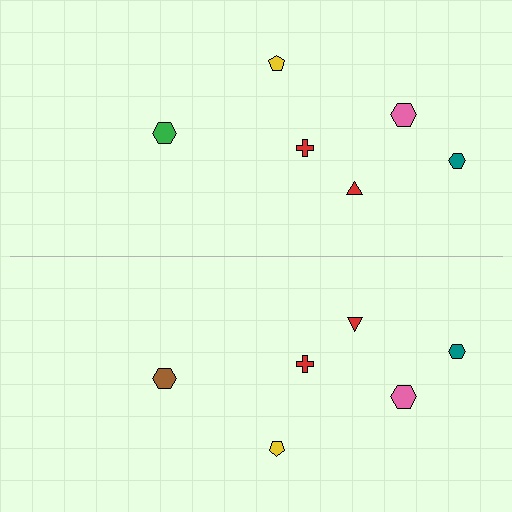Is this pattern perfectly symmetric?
No, the pattern is not perfectly symmetric. The brown hexagon on the bottom side breaks the symmetry — its mirror counterpart is green.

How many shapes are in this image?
There are 12 shapes in this image.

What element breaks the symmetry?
The brown hexagon on the bottom side breaks the symmetry — its mirror counterpart is green.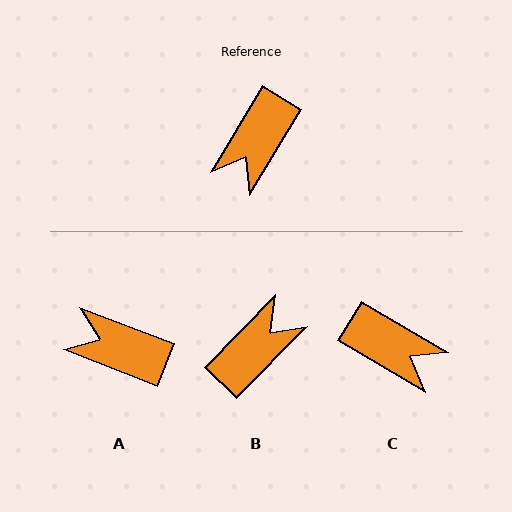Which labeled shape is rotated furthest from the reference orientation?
B, about 167 degrees away.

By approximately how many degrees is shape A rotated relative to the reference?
Approximately 80 degrees clockwise.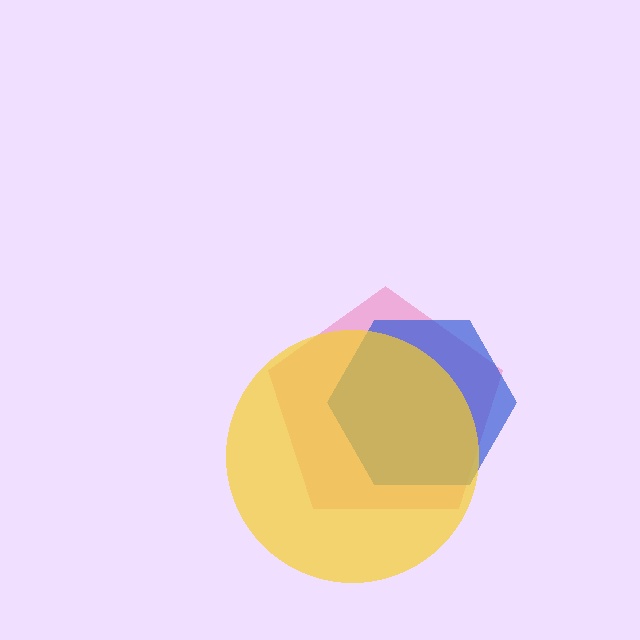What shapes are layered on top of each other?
The layered shapes are: a pink pentagon, a blue hexagon, a yellow circle.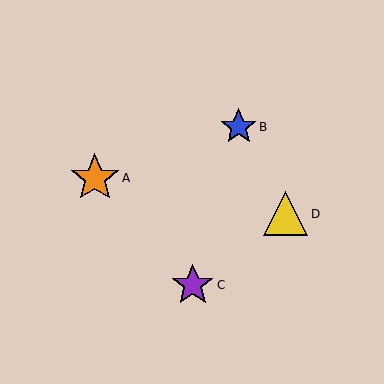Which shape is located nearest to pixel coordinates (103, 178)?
The orange star (labeled A) at (95, 178) is nearest to that location.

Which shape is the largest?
The orange star (labeled A) is the largest.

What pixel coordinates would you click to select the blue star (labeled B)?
Click at (239, 127) to select the blue star B.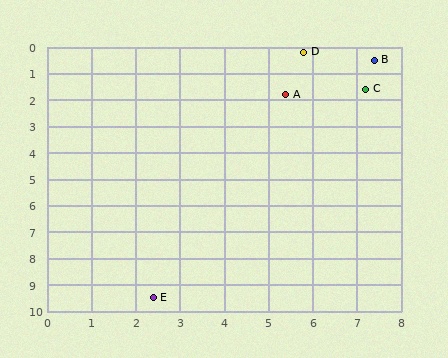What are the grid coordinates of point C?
Point C is at approximately (7.2, 1.6).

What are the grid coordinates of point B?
Point B is at approximately (7.4, 0.5).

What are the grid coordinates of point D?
Point D is at approximately (5.8, 0.2).